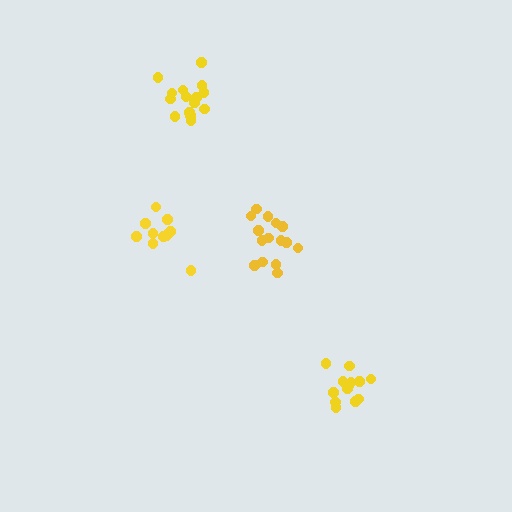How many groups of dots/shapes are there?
There are 4 groups.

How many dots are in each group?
Group 1: 15 dots, Group 2: 15 dots, Group 3: 13 dots, Group 4: 10 dots (53 total).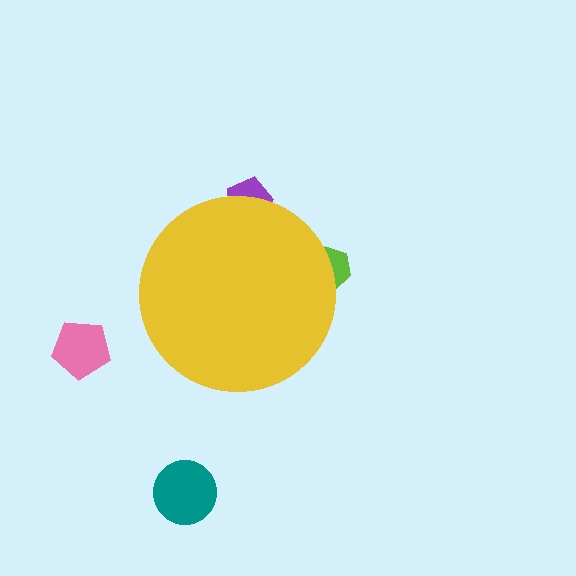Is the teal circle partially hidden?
No, the teal circle is fully visible.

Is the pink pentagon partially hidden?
No, the pink pentagon is fully visible.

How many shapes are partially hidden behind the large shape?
2 shapes are partially hidden.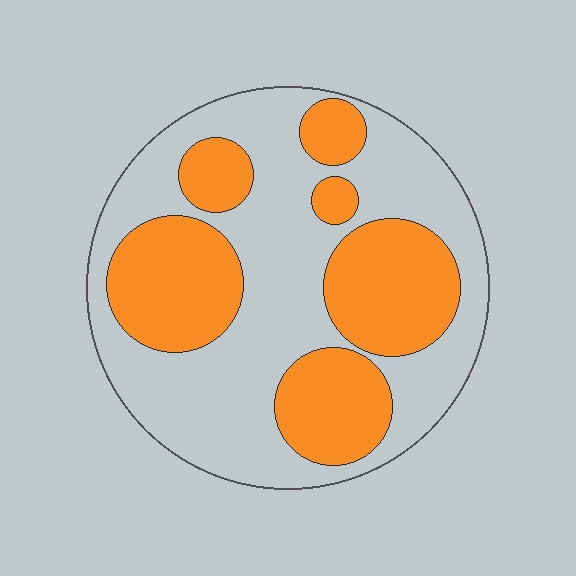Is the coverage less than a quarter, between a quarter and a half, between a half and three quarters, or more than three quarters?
Between a quarter and a half.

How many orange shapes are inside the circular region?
6.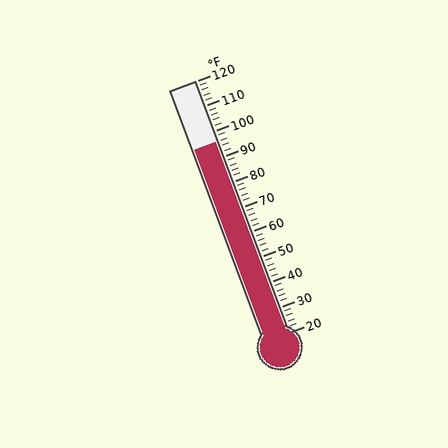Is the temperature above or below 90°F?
The temperature is above 90°F.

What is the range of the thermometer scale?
The thermometer scale ranges from 20°F to 120°F.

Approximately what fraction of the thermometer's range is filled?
The thermometer is filled to approximately 75% of its range.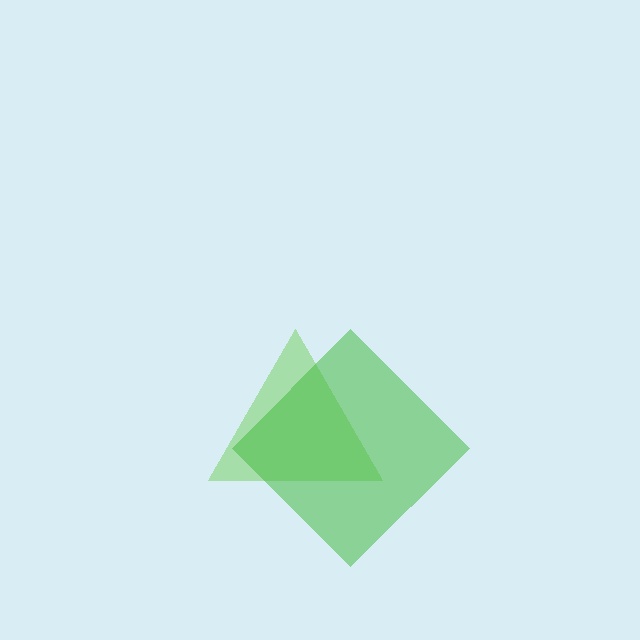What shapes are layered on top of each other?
The layered shapes are: a lime triangle, a green diamond.